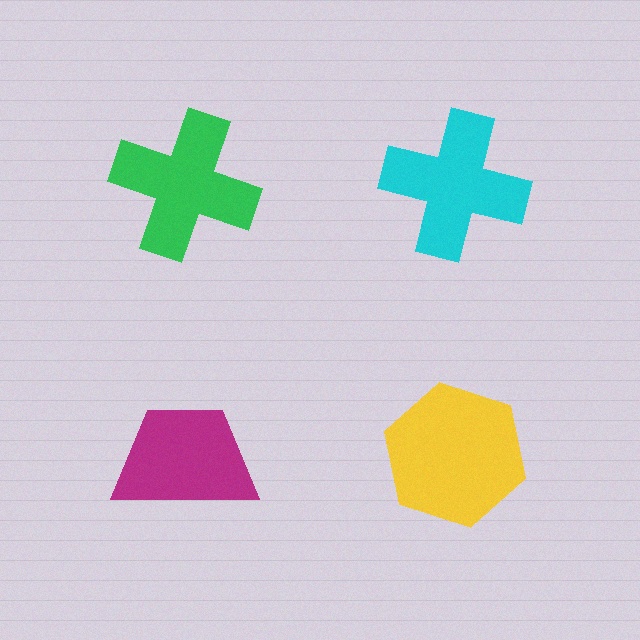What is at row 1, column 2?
A cyan cross.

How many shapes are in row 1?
2 shapes.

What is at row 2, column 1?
A magenta trapezoid.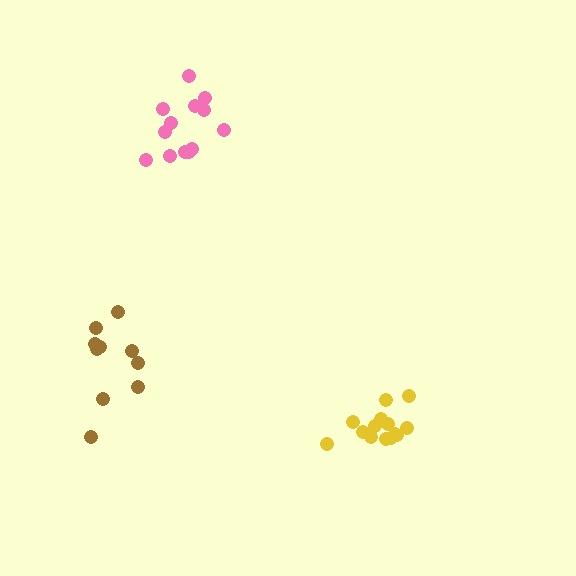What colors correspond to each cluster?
The clusters are colored: pink, yellow, brown.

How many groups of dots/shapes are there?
There are 3 groups.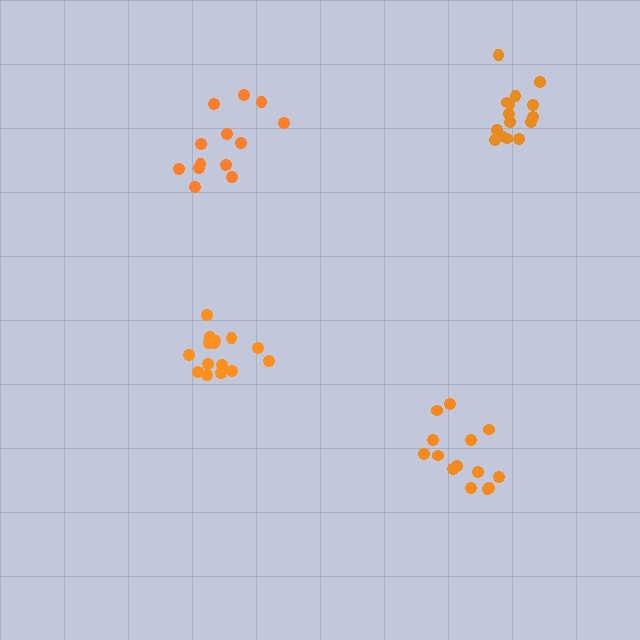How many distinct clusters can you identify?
There are 4 distinct clusters.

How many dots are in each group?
Group 1: 13 dots, Group 2: 15 dots, Group 3: 14 dots, Group 4: 15 dots (57 total).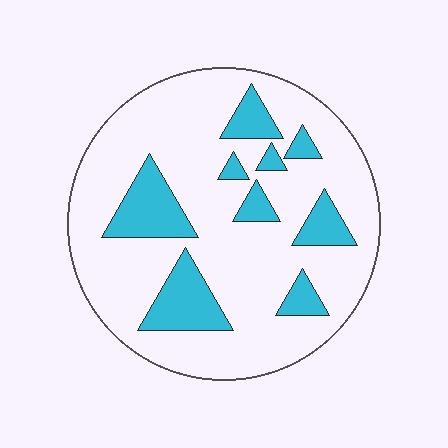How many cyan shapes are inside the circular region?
9.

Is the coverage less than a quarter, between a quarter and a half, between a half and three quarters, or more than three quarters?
Less than a quarter.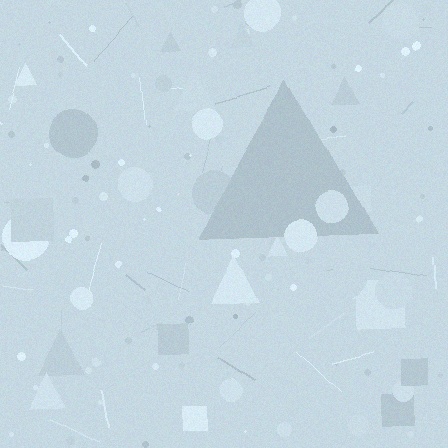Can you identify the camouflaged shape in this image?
The camouflaged shape is a triangle.